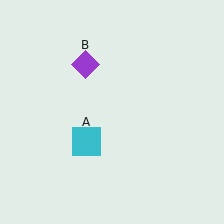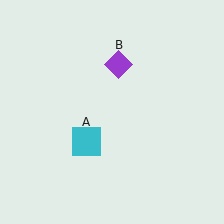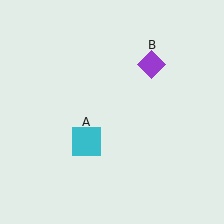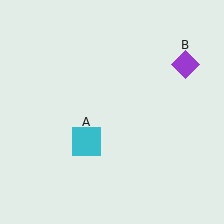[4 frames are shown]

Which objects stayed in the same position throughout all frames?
Cyan square (object A) remained stationary.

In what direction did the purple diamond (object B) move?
The purple diamond (object B) moved right.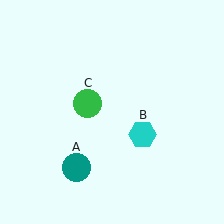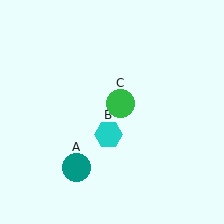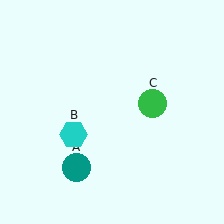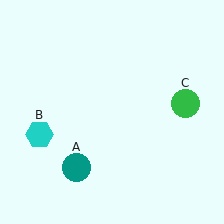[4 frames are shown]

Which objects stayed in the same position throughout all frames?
Teal circle (object A) remained stationary.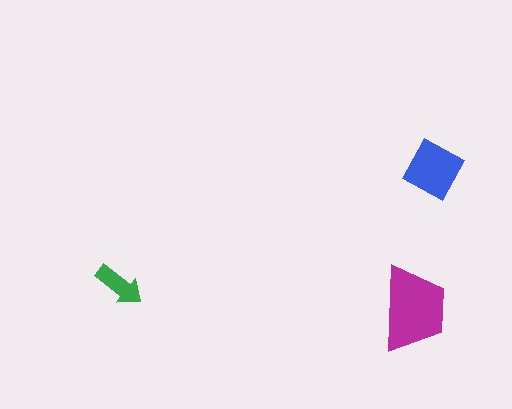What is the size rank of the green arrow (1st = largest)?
3rd.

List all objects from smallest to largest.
The green arrow, the blue diamond, the magenta trapezoid.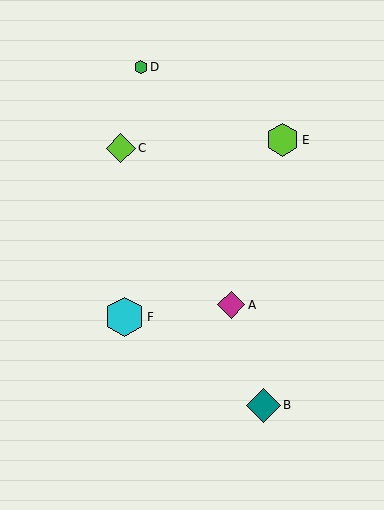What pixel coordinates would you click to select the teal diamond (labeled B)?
Click at (264, 405) to select the teal diamond B.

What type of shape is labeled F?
Shape F is a cyan hexagon.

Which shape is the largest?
The cyan hexagon (labeled F) is the largest.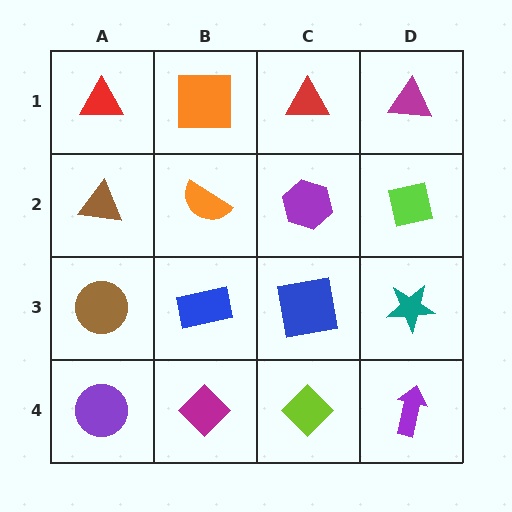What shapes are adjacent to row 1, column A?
A brown triangle (row 2, column A), an orange square (row 1, column B).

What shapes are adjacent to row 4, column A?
A brown circle (row 3, column A), a magenta diamond (row 4, column B).